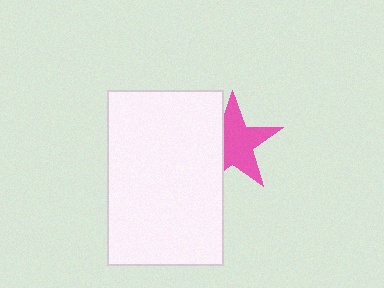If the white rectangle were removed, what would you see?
You would see the complete pink star.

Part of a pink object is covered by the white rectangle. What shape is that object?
It is a star.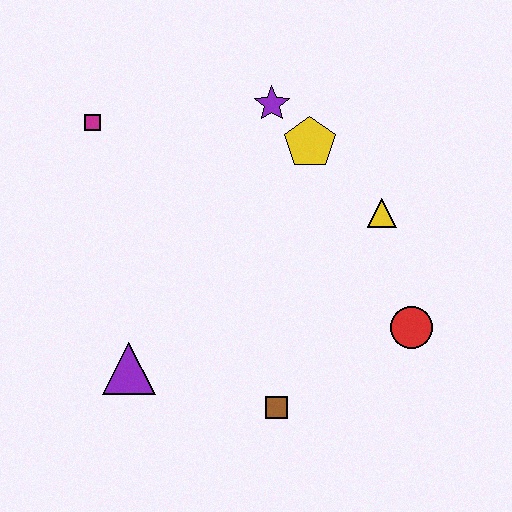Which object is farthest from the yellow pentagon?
The purple triangle is farthest from the yellow pentagon.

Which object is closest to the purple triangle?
The brown square is closest to the purple triangle.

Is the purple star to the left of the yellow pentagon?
Yes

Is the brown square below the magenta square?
Yes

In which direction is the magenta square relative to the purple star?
The magenta square is to the left of the purple star.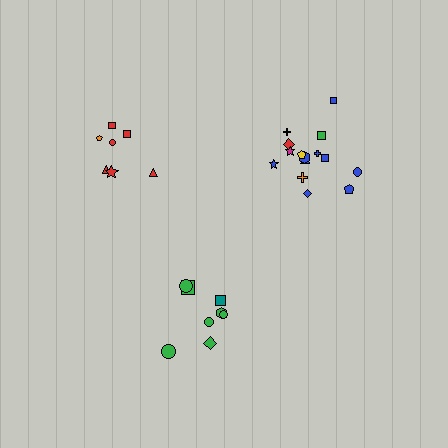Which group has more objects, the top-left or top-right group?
The top-right group.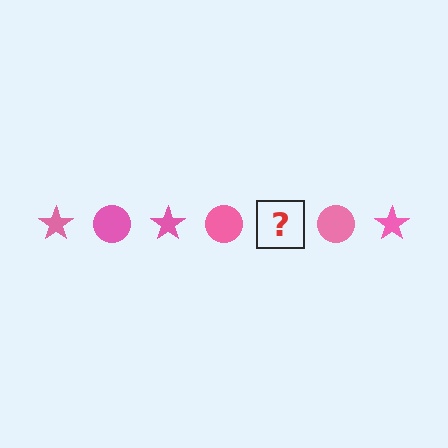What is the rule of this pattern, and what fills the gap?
The rule is that the pattern cycles through star, circle shapes in pink. The gap should be filled with a pink star.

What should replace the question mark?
The question mark should be replaced with a pink star.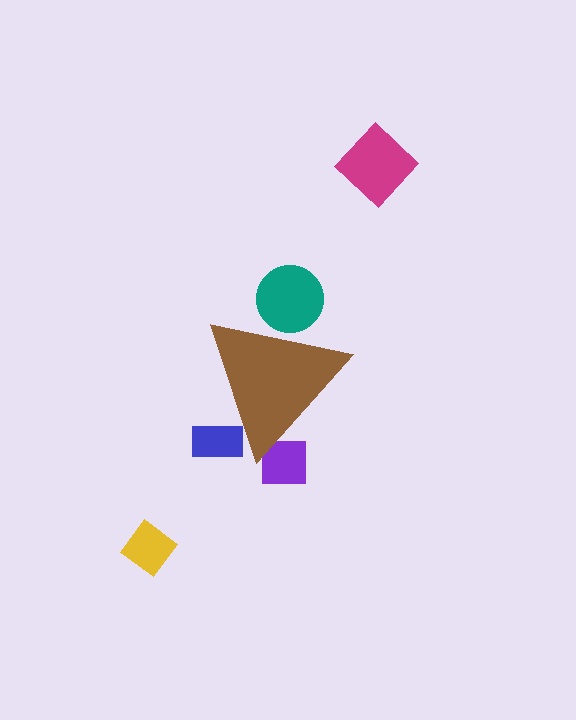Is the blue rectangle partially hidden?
Yes, the blue rectangle is partially hidden behind the brown triangle.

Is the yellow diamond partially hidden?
No, the yellow diamond is fully visible.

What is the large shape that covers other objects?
A brown triangle.